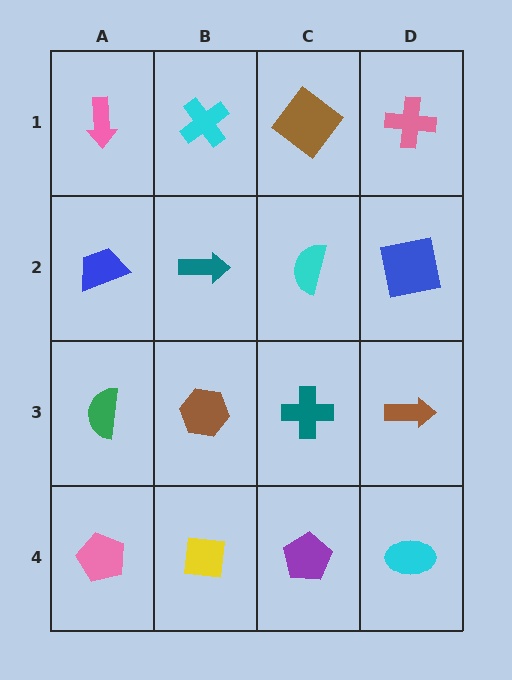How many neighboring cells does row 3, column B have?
4.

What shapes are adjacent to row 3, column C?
A cyan semicircle (row 2, column C), a purple pentagon (row 4, column C), a brown hexagon (row 3, column B), a brown arrow (row 3, column D).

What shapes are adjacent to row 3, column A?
A blue trapezoid (row 2, column A), a pink pentagon (row 4, column A), a brown hexagon (row 3, column B).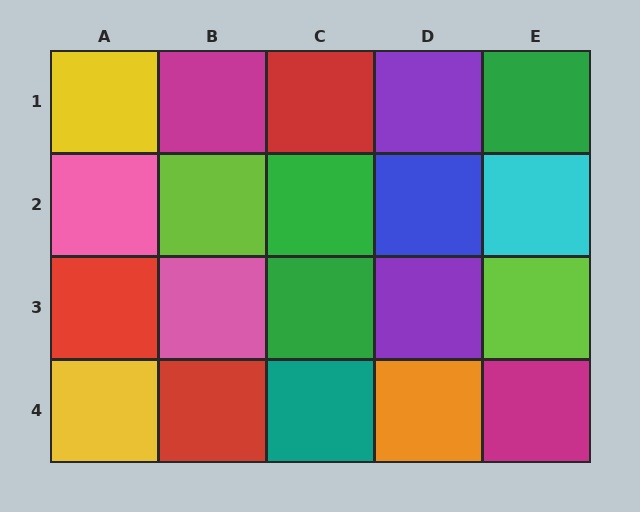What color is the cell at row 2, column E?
Cyan.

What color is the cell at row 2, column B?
Lime.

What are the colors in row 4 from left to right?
Yellow, red, teal, orange, magenta.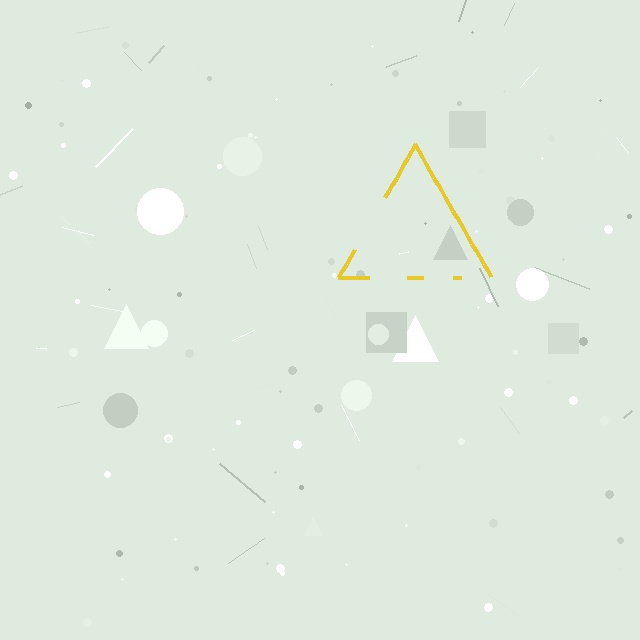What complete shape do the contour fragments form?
The contour fragments form a triangle.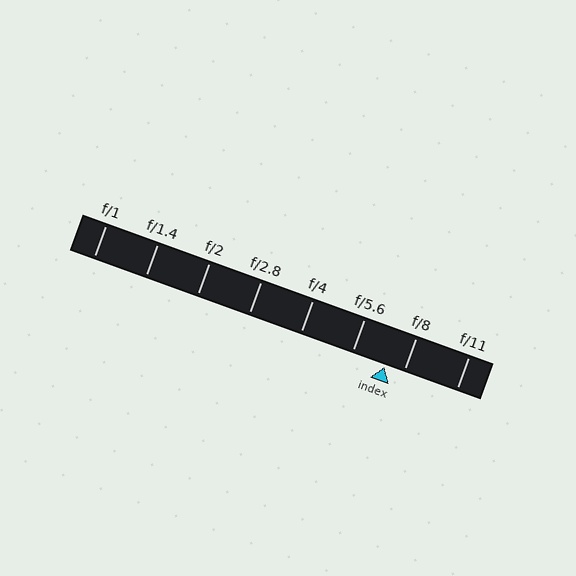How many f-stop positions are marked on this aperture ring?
There are 8 f-stop positions marked.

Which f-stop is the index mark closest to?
The index mark is closest to f/8.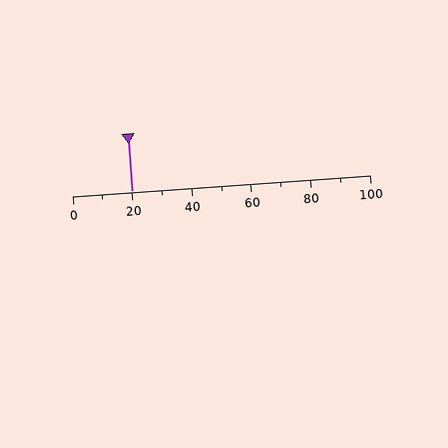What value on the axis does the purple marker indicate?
The marker indicates approximately 20.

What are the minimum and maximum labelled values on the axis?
The axis runs from 0 to 100.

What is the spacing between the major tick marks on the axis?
The major ticks are spaced 20 apart.